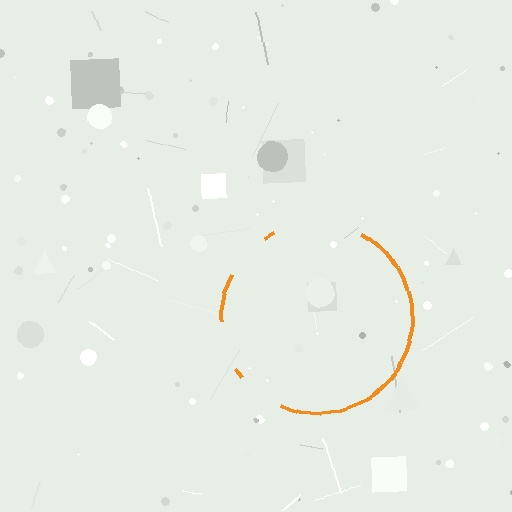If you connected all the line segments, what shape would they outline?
They would outline a circle.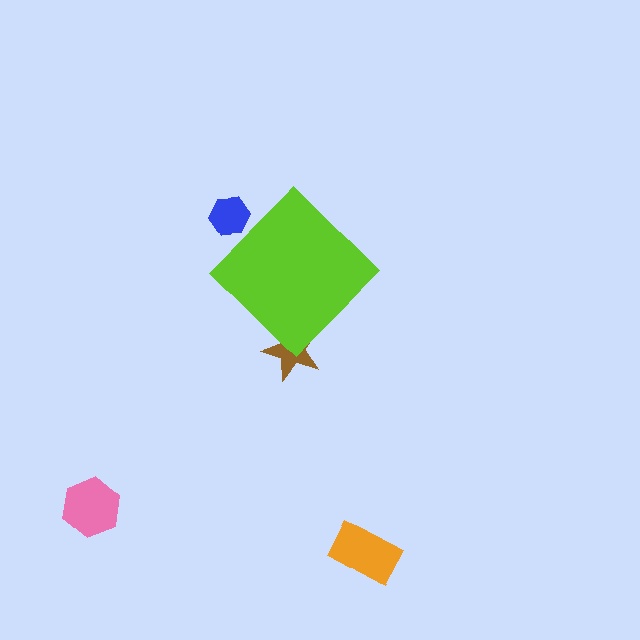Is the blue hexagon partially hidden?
Yes, the blue hexagon is partially hidden behind the lime diamond.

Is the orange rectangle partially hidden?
No, the orange rectangle is fully visible.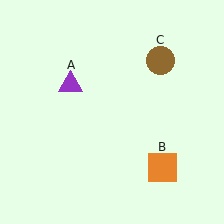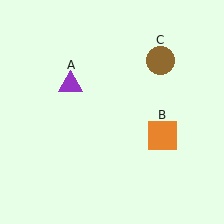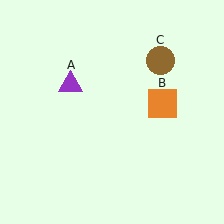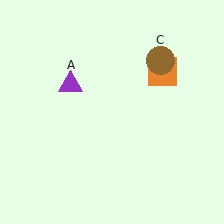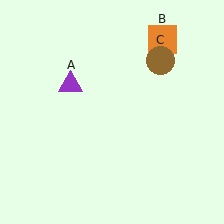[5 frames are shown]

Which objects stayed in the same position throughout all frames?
Purple triangle (object A) and brown circle (object C) remained stationary.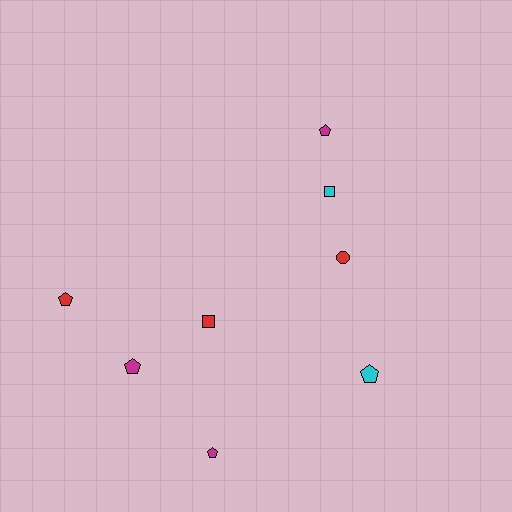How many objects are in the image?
There are 8 objects.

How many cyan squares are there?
There is 1 cyan square.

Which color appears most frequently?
Magenta, with 3 objects.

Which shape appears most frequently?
Pentagon, with 5 objects.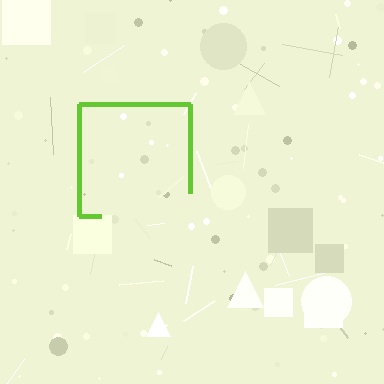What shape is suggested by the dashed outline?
The dashed outline suggests a square.